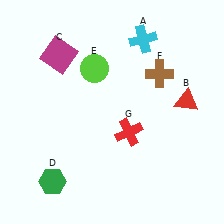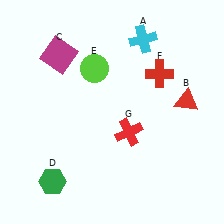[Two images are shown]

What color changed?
The cross (F) changed from brown in Image 1 to red in Image 2.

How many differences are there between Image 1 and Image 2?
There is 1 difference between the two images.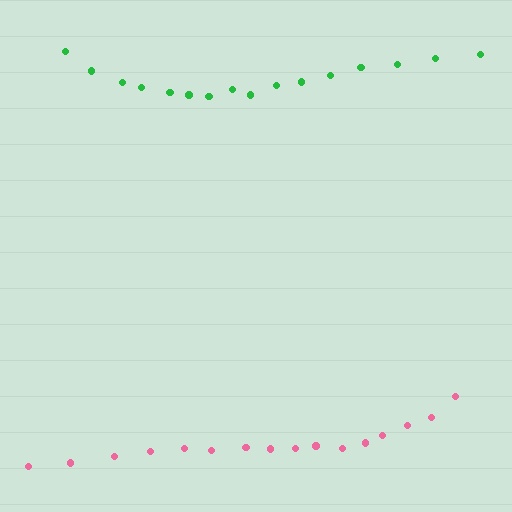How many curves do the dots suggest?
There are 2 distinct paths.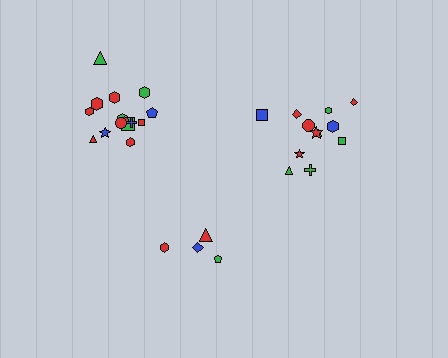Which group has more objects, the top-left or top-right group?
The top-left group.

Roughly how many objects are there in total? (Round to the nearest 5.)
Roughly 30 objects in total.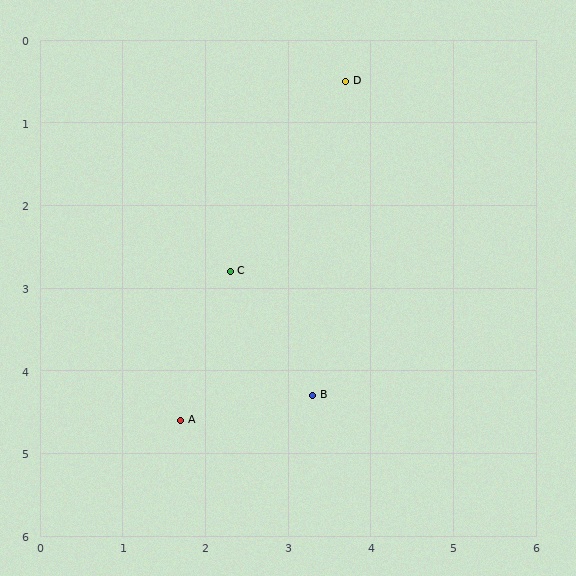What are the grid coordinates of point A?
Point A is at approximately (1.7, 4.6).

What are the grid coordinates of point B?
Point B is at approximately (3.3, 4.3).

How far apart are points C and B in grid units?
Points C and B are about 1.8 grid units apart.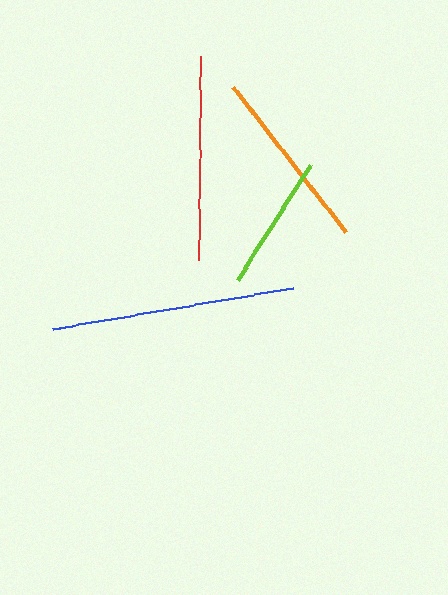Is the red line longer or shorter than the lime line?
The red line is longer than the lime line.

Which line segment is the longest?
The blue line is the longest at approximately 244 pixels.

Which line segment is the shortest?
The lime line is the shortest at approximately 136 pixels.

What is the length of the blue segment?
The blue segment is approximately 244 pixels long.